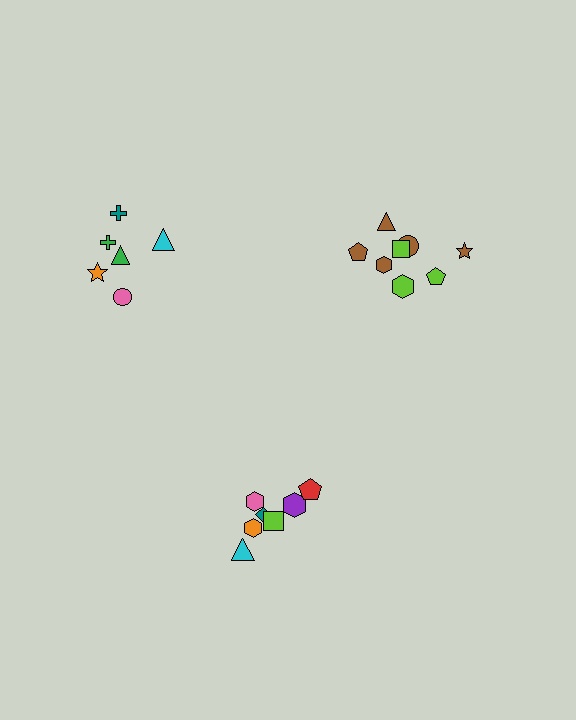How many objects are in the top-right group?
There are 8 objects.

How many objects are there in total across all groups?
There are 21 objects.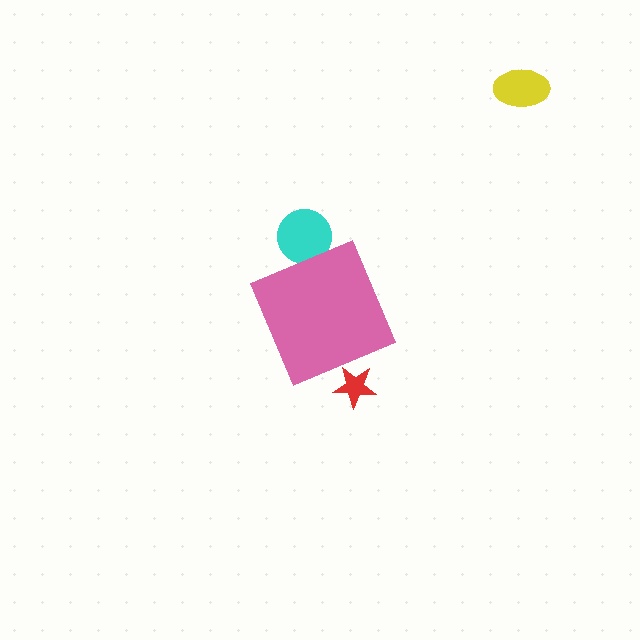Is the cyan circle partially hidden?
Yes, the cyan circle is partially hidden behind the pink diamond.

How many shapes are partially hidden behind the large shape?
2 shapes are partially hidden.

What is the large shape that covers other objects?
A pink diamond.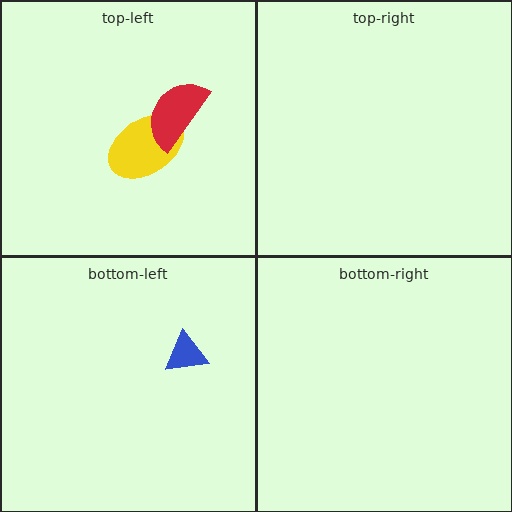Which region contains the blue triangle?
The bottom-left region.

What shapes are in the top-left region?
The yellow ellipse, the red semicircle.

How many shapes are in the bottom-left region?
1.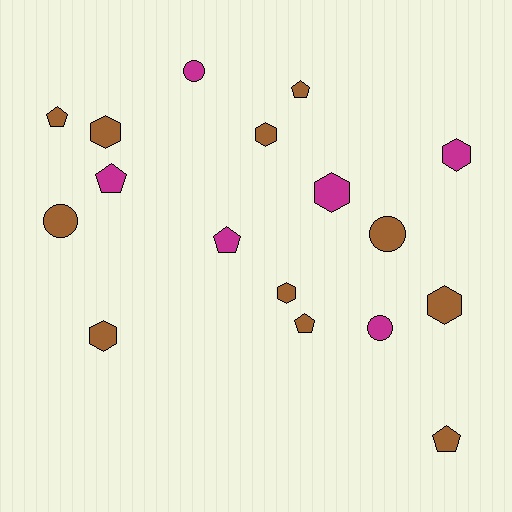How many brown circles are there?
There are 2 brown circles.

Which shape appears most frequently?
Hexagon, with 7 objects.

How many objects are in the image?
There are 17 objects.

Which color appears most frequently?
Brown, with 11 objects.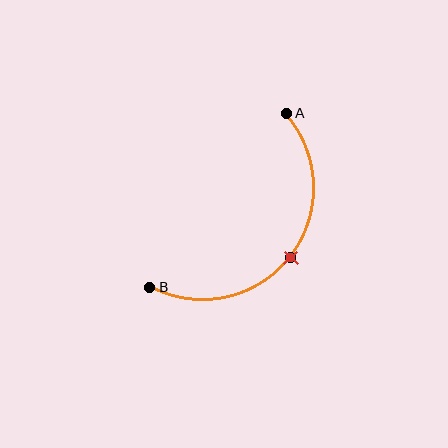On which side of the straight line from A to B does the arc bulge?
The arc bulges below and to the right of the straight line connecting A and B.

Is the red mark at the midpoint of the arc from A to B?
Yes. The red mark lies on the arc at equal arc-length from both A and B — it is the arc midpoint.